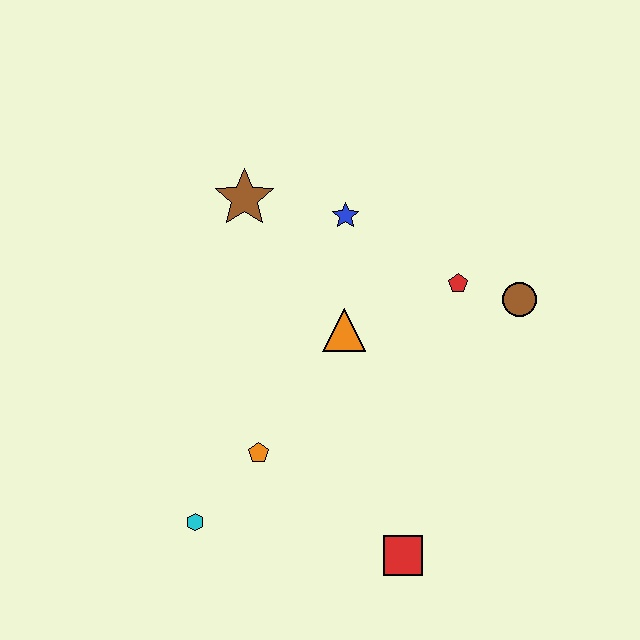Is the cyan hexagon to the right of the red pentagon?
No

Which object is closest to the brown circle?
The red pentagon is closest to the brown circle.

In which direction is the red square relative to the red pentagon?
The red square is below the red pentagon.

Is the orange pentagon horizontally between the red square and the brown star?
Yes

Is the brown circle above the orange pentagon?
Yes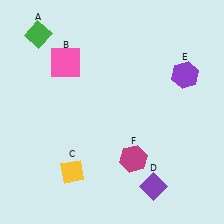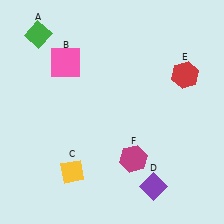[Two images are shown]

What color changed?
The hexagon (E) changed from purple in Image 1 to red in Image 2.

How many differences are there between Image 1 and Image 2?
There is 1 difference between the two images.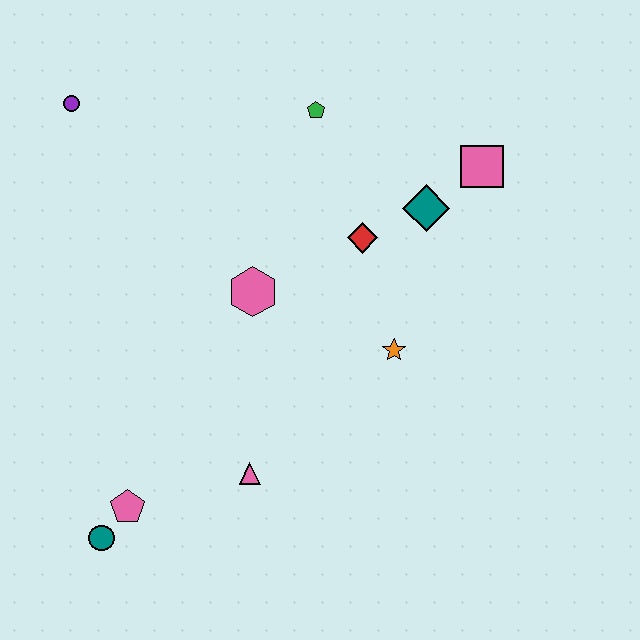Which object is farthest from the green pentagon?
The teal circle is farthest from the green pentagon.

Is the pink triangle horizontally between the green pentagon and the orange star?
No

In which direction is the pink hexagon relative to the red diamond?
The pink hexagon is to the left of the red diamond.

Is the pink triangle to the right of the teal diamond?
No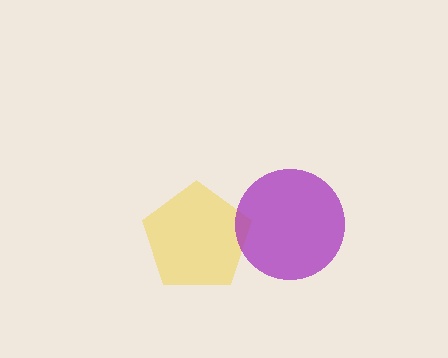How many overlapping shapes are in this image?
There are 2 overlapping shapes in the image.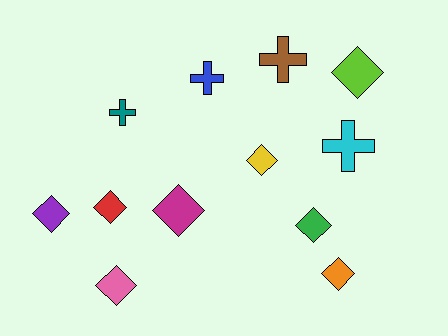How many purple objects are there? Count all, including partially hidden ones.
There is 1 purple object.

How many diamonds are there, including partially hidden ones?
There are 8 diamonds.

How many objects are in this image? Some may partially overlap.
There are 12 objects.